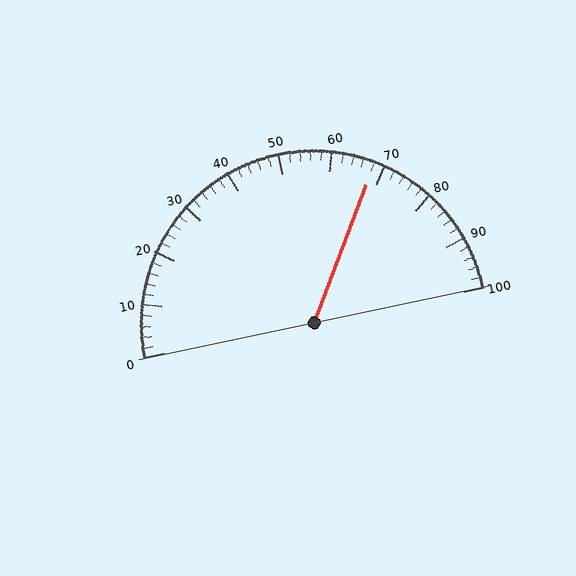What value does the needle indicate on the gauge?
The needle indicates approximately 68.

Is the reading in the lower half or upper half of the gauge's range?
The reading is in the upper half of the range (0 to 100).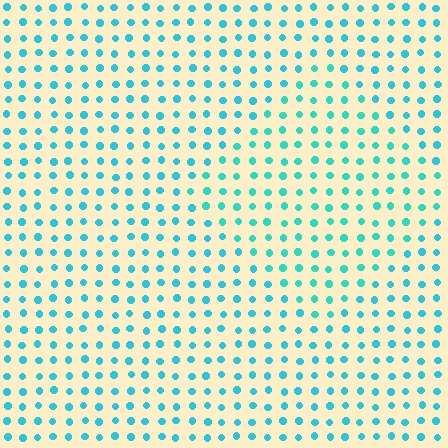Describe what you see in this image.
The image is filled with small cyan elements in a uniform arrangement. A diamond-shaped region is visible where the elements are tinted to a slightly different hue, forming a subtle color boundary.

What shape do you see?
I see a diamond.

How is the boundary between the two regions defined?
The boundary is defined purely by a slight shift in hue (about 16 degrees). Spacing, size, and orientation are identical on both sides.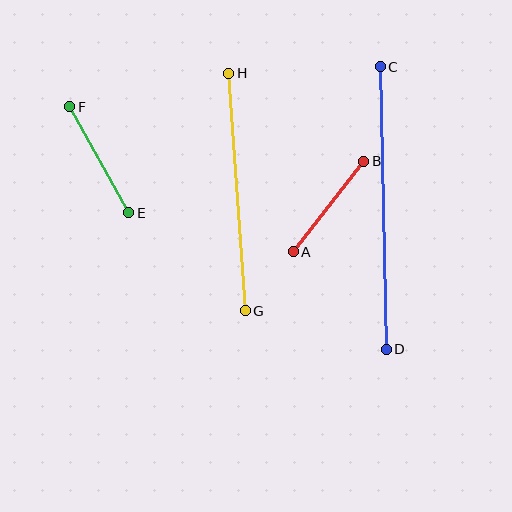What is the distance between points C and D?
The distance is approximately 283 pixels.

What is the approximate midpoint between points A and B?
The midpoint is at approximately (328, 207) pixels.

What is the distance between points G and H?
The distance is approximately 238 pixels.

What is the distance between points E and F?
The distance is approximately 121 pixels.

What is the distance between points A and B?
The distance is approximately 115 pixels.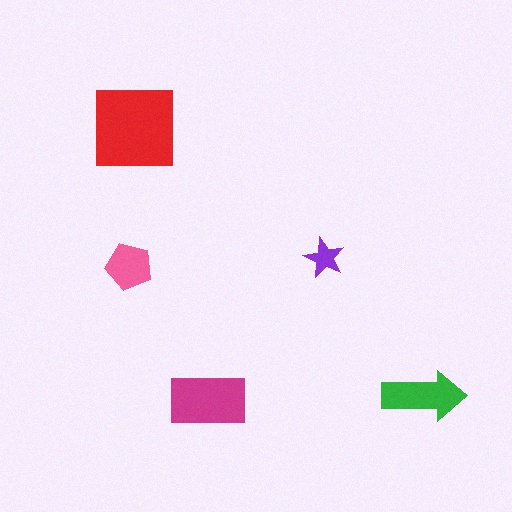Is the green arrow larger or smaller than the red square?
Smaller.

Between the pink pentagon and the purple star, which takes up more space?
The pink pentagon.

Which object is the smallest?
The purple star.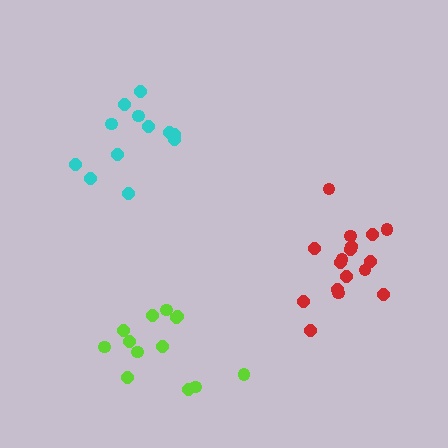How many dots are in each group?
Group 1: 12 dots, Group 2: 17 dots, Group 3: 13 dots (42 total).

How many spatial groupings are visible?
There are 3 spatial groupings.